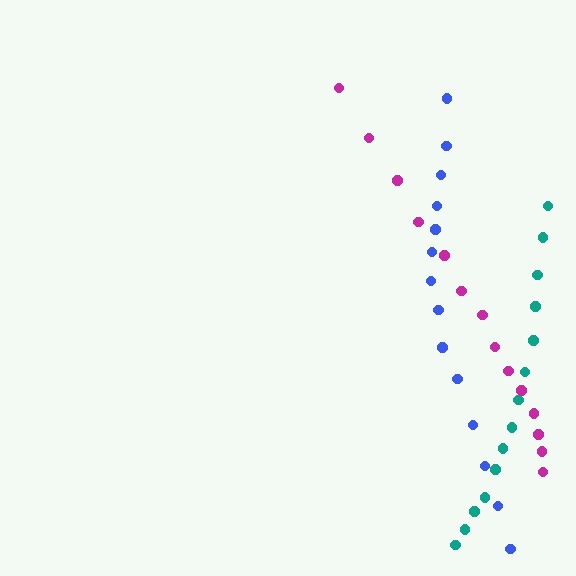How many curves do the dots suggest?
There are 3 distinct paths.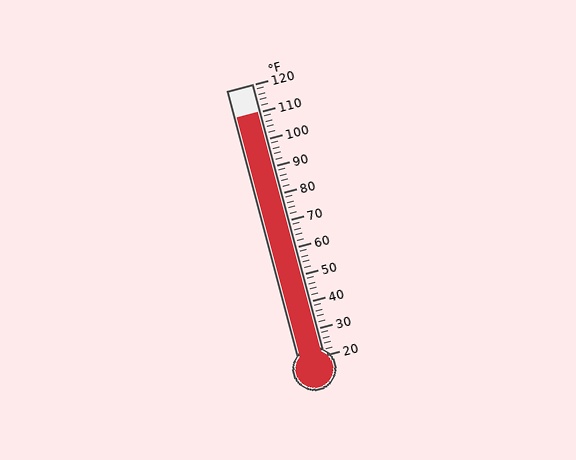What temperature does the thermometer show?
The thermometer shows approximately 110°F.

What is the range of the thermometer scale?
The thermometer scale ranges from 20°F to 120°F.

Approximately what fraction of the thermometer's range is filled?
The thermometer is filled to approximately 90% of its range.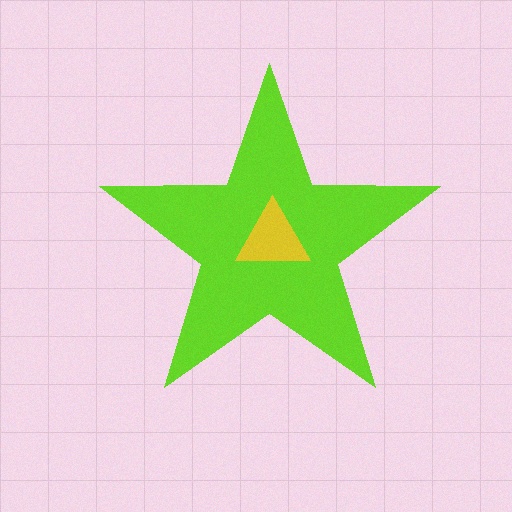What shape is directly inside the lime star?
The yellow triangle.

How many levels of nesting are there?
2.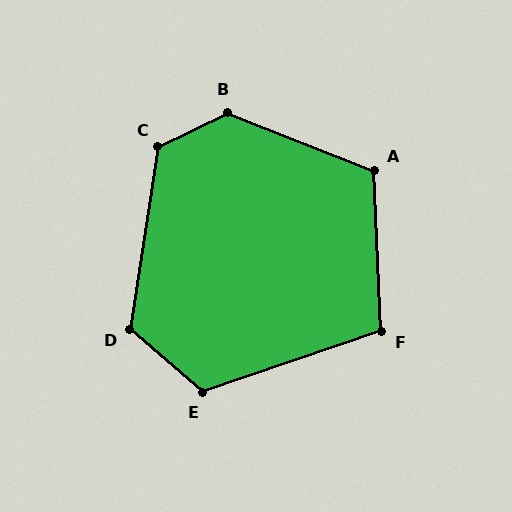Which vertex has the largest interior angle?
B, at approximately 132 degrees.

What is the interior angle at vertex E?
Approximately 121 degrees (obtuse).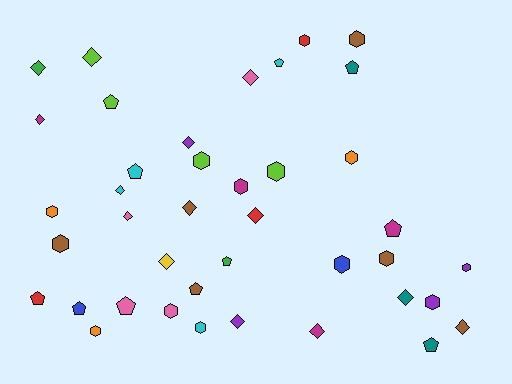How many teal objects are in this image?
There are 3 teal objects.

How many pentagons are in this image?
There are 11 pentagons.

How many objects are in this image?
There are 40 objects.